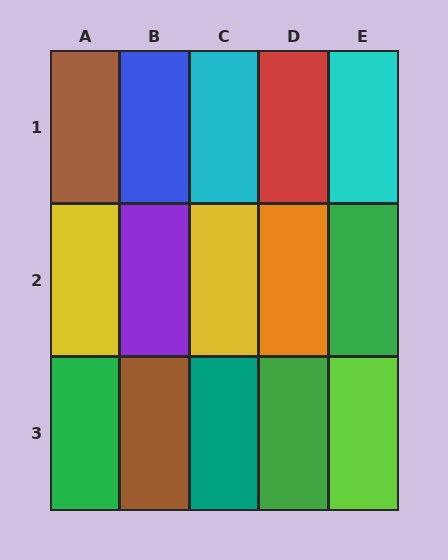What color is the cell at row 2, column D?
Orange.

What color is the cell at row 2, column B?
Purple.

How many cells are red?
1 cell is red.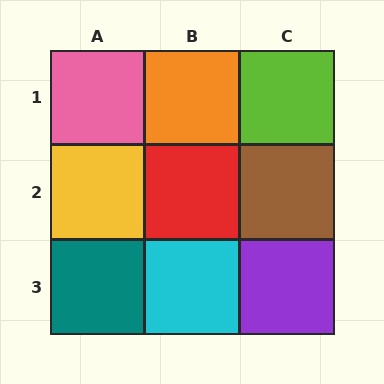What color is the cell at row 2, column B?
Red.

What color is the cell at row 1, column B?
Orange.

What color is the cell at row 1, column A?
Pink.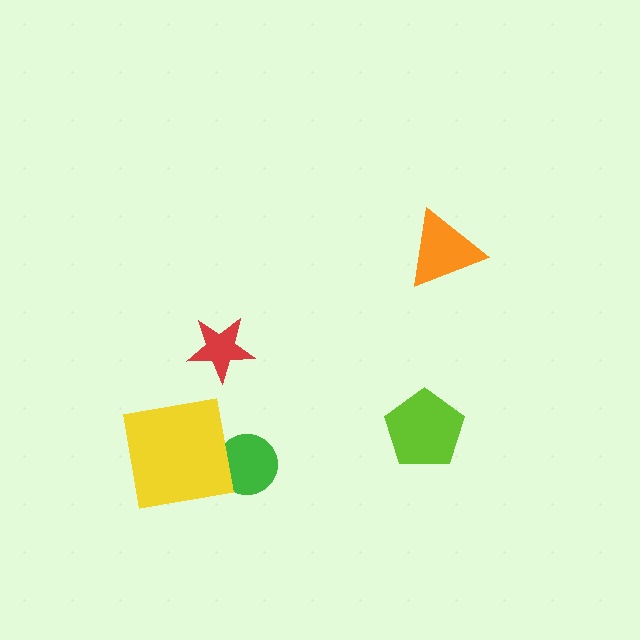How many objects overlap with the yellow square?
1 object overlaps with the yellow square.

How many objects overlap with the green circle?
1 object overlaps with the green circle.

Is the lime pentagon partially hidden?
No, no other shape covers it.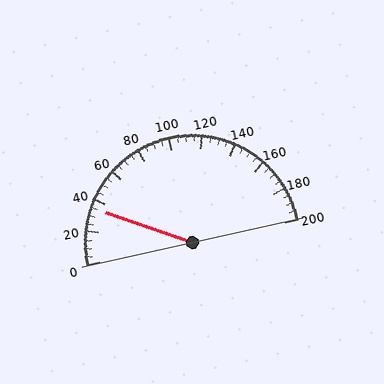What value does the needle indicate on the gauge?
The needle indicates approximately 35.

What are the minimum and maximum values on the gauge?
The gauge ranges from 0 to 200.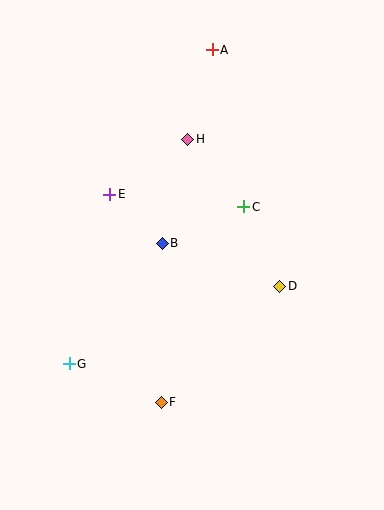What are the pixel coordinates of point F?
Point F is at (161, 402).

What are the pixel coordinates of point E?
Point E is at (110, 194).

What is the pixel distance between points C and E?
The distance between C and E is 135 pixels.